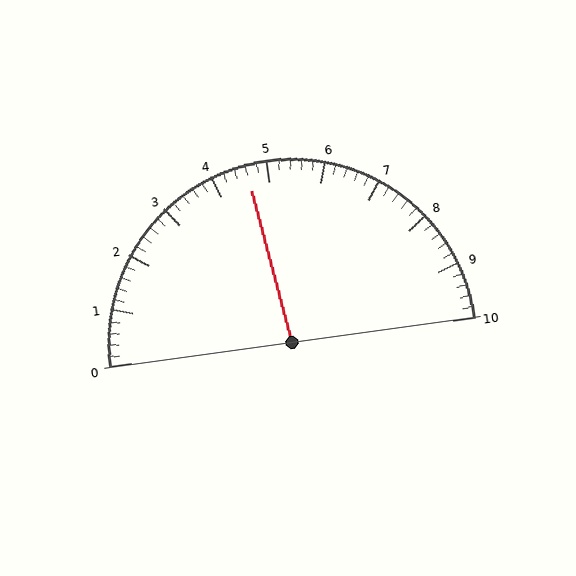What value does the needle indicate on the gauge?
The needle indicates approximately 4.6.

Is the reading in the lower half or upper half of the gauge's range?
The reading is in the lower half of the range (0 to 10).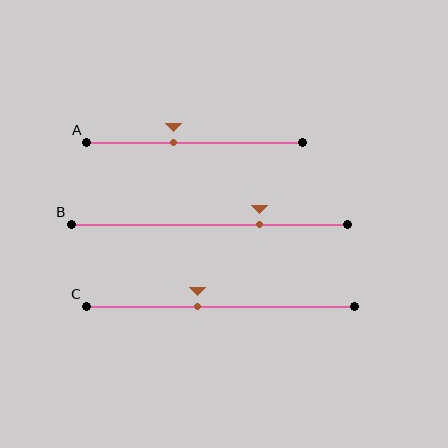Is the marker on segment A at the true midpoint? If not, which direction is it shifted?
No, the marker on segment A is shifted to the left by about 10% of the segment length.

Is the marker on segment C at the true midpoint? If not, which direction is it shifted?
No, the marker on segment C is shifted to the left by about 9% of the segment length.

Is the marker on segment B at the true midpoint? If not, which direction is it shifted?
No, the marker on segment B is shifted to the right by about 18% of the segment length.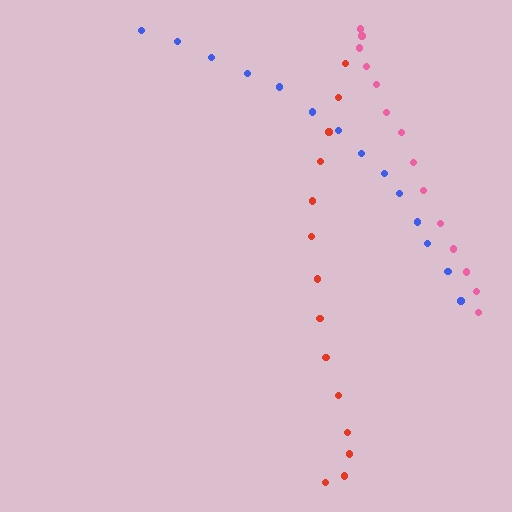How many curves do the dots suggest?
There are 3 distinct paths.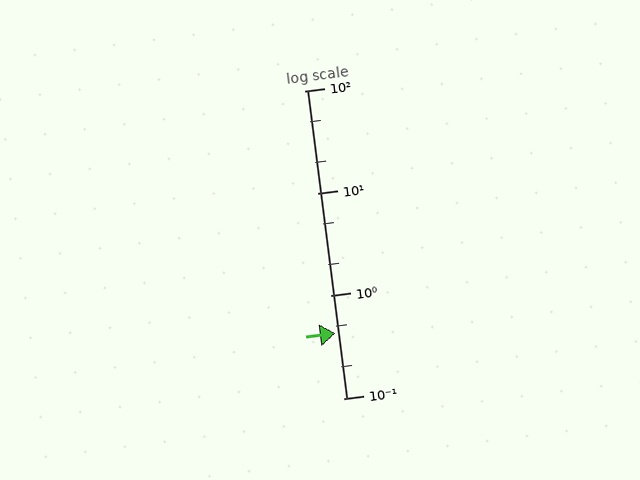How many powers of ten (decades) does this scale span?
The scale spans 3 decades, from 0.1 to 100.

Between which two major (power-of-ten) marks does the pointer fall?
The pointer is between 0.1 and 1.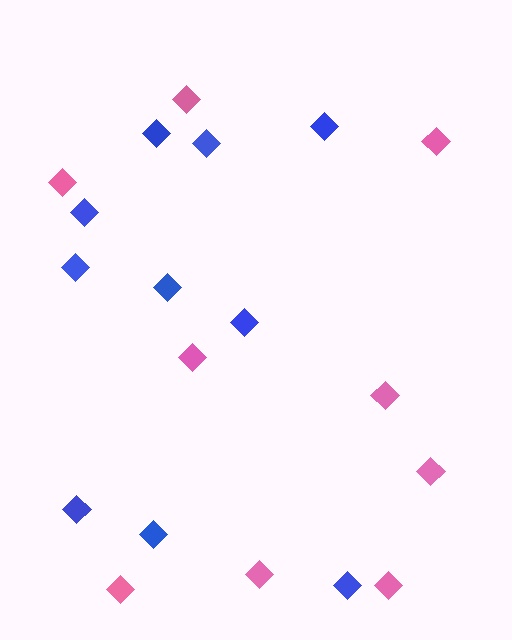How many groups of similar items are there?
There are 2 groups: one group of blue diamonds (10) and one group of pink diamonds (9).